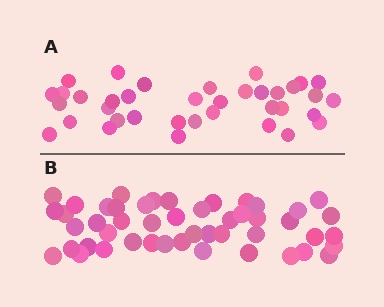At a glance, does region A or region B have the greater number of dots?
Region B (the bottom region) has more dots.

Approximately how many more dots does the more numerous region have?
Region B has roughly 12 or so more dots than region A.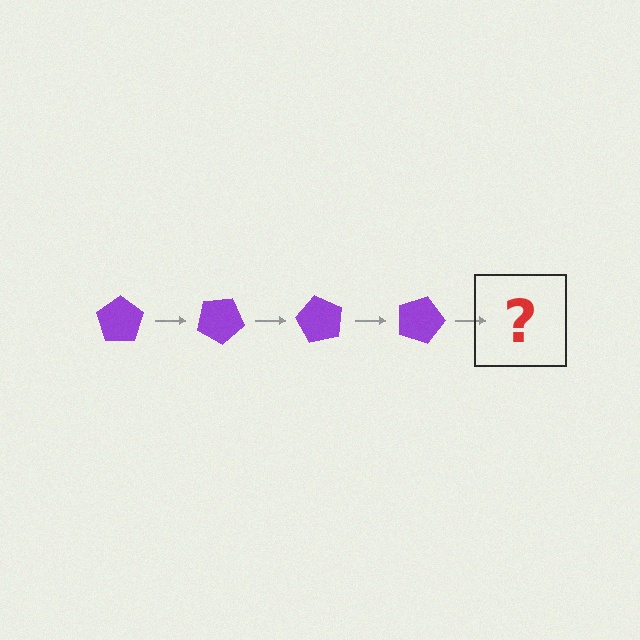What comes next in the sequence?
The next element should be a purple pentagon rotated 120 degrees.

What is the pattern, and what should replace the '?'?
The pattern is that the pentagon rotates 30 degrees each step. The '?' should be a purple pentagon rotated 120 degrees.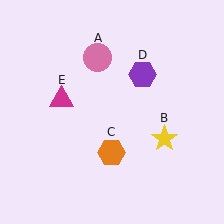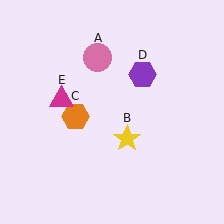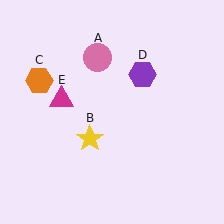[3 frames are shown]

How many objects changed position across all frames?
2 objects changed position: yellow star (object B), orange hexagon (object C).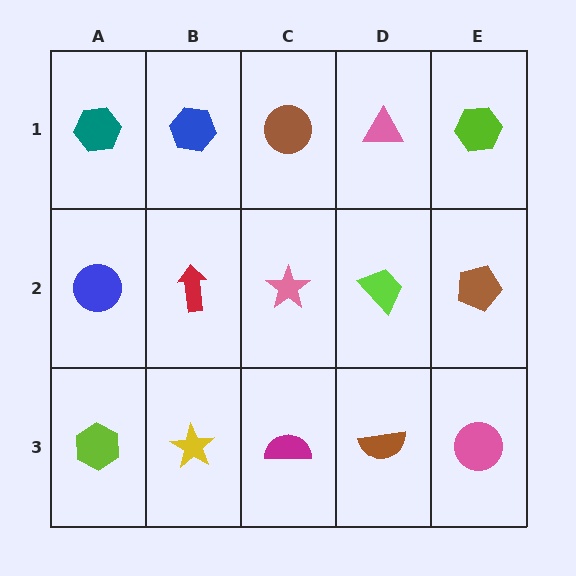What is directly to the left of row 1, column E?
A pink triangle.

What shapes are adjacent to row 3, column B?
A red arrow (row 2, column B), a lime hexagon (row 3, column A), a magenta semicircle (row 3, column C).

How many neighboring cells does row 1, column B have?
3.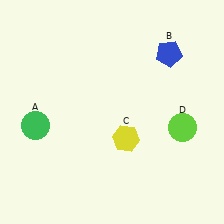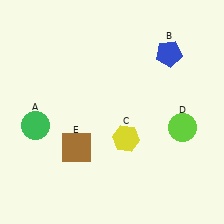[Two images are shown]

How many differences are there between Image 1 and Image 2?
There is 1 difference between the two images.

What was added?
A brown square (E) was added in Image 2.